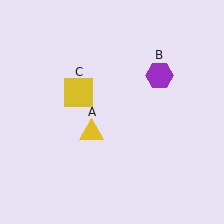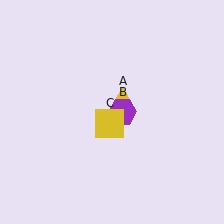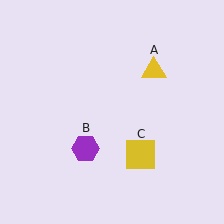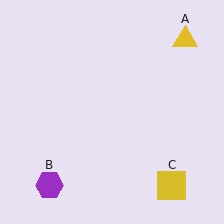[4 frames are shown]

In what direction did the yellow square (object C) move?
The yellow square (object C) moved down and to the right.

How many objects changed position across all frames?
3 objects changed position: yellow triangle (object A), purple hexagon (object B), yellow square (object C).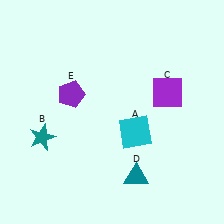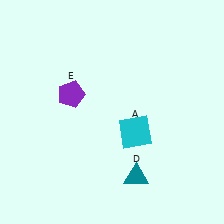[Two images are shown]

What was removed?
The teal star (B), the purple square (C) were removed in Image 2.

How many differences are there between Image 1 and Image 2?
There are 2 differences between the two images.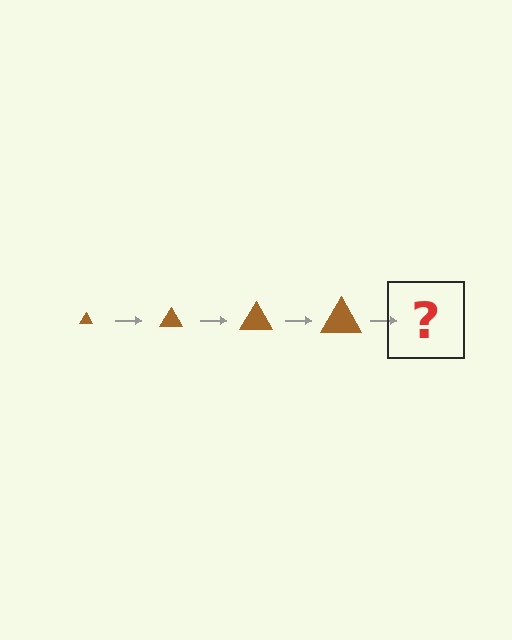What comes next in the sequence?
The next element should be a brown triangle, larger than the previous one.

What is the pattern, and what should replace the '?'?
The pattern is that the triangle gets progressively larger each step. The '?' should be a brown triangle, larger than the previous one.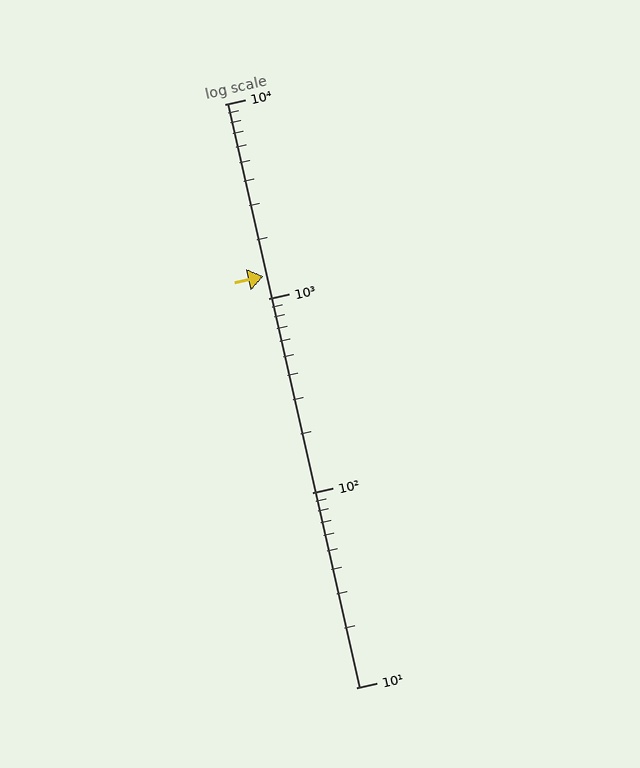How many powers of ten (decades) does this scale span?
The scale spans 3 decades, from 10 to 10000.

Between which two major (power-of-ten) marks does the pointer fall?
The pointer is between 1000 and 10000.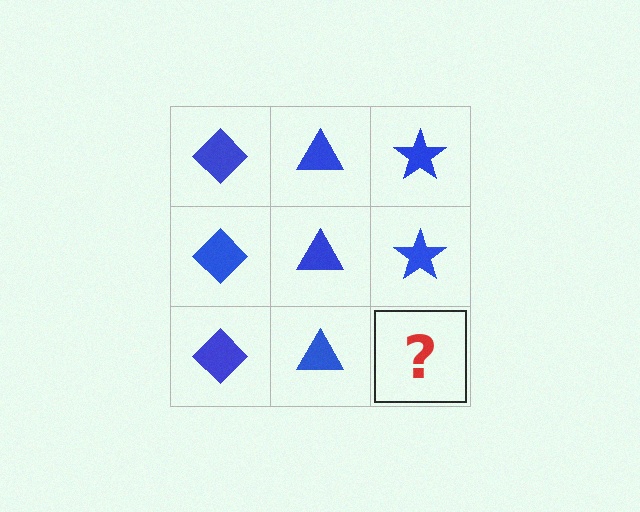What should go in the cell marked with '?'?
The missing cell should contain a blue star.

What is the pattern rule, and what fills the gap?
The rule is that each column has a consistent shape. The gap should be filled with a blue star.